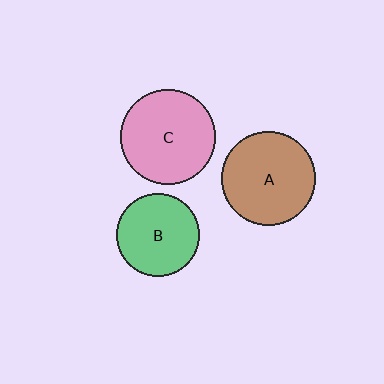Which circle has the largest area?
Circle C (pink).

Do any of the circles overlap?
No, none of the circles overlap.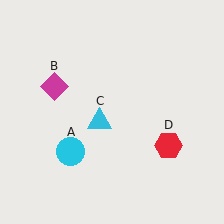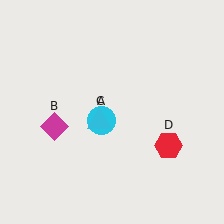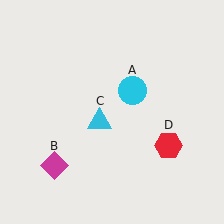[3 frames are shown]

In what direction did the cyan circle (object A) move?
The cyan circle (object A) moved up and to the right.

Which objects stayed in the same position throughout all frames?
Cyan triangle (object C) and red hexagon (object D) remained stationary.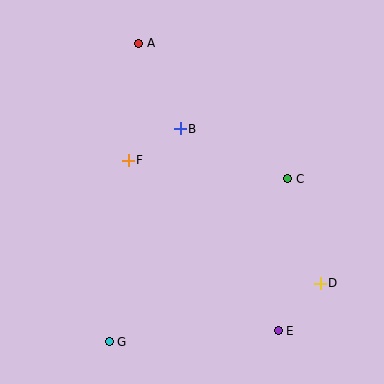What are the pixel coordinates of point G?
Point G is at (109, 342).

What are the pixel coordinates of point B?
Point B is at (180, 129).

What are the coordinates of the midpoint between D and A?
The midpoint between D and A is at (229, 163).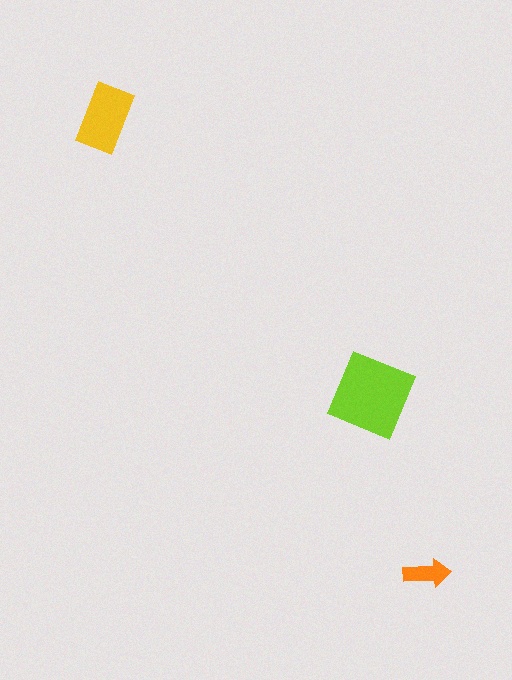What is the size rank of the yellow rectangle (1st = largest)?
2nd.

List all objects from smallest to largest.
The orange arrow, the yellow rectangle, the lime diamond.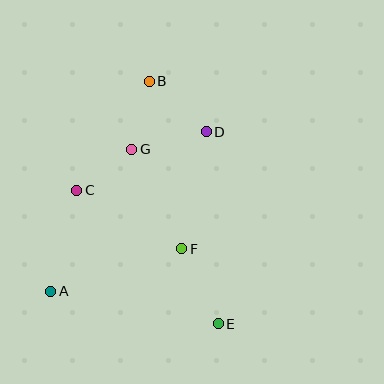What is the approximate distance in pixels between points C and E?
The distance between C and E is approximately 195 pixels.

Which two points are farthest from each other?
Points B and E are farthest from each other.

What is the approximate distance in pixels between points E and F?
The distance between E and F is approximately 83 pixels.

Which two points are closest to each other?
Points C and G are closest to each other.